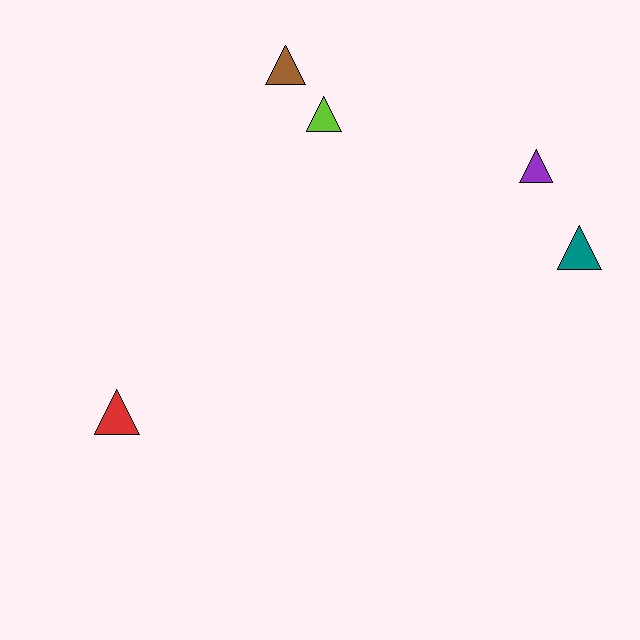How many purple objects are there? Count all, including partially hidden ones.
There is 1 purple object.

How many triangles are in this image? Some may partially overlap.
There are 5 triangles.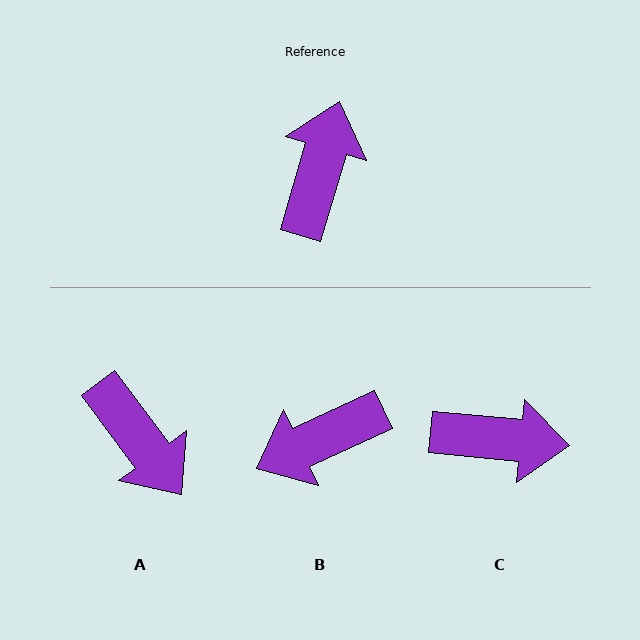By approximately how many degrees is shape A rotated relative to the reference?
Approximately 127 degrees clockwise.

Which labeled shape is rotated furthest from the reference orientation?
B, about 131 degrees away.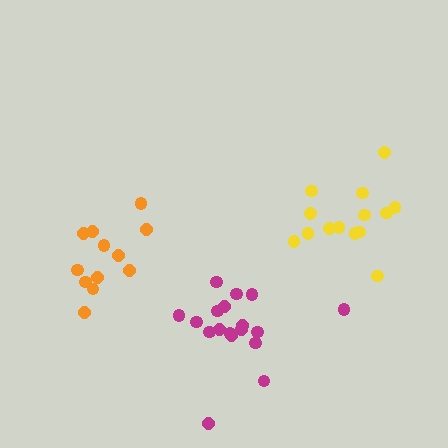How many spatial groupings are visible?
There are 3 spatial groupings.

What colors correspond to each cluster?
The clusters are colored: orange, yellow, magenta.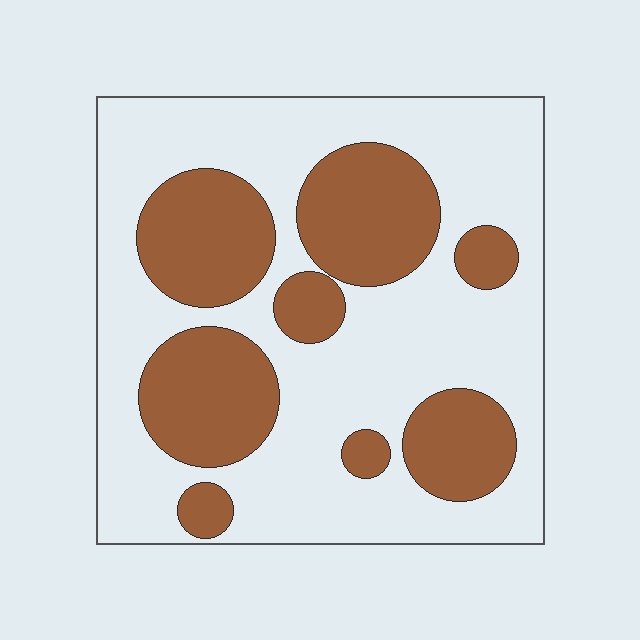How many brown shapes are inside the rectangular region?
8.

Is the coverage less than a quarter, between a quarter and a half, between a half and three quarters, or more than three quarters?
Between a quarter and a half.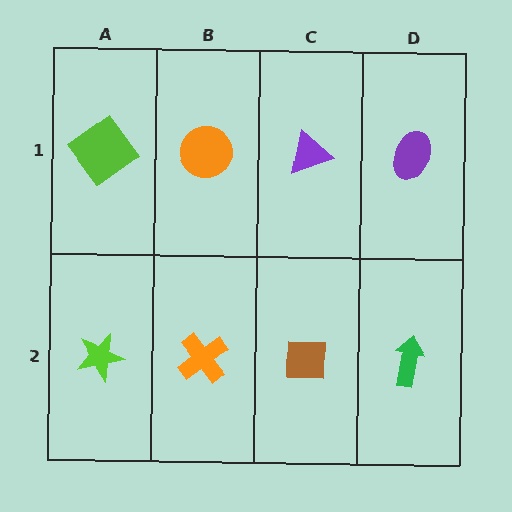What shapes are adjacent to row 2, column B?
An orange circle (row 1, column B), a lime star (row 2, column A), a brown square (row 2, column C).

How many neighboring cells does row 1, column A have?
2.